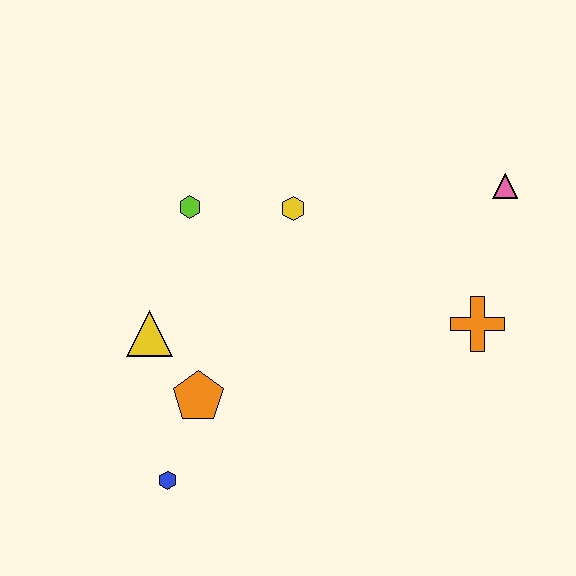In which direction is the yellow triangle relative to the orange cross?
The yellow triangle is to the left of the orange cross.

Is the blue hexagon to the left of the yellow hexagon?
Yes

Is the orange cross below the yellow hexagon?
Yes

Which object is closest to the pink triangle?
The orange cross is closest to the pink triangle.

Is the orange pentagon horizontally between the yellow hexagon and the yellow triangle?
Yes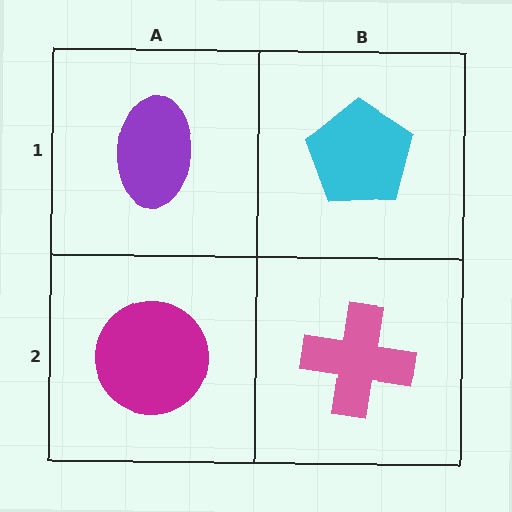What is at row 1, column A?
A purple ellipse.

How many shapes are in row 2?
2 shapes.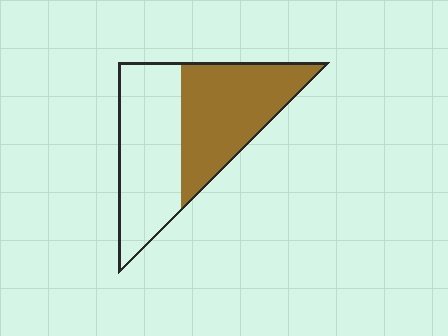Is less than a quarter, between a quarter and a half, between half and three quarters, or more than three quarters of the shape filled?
Between a quarter and a half.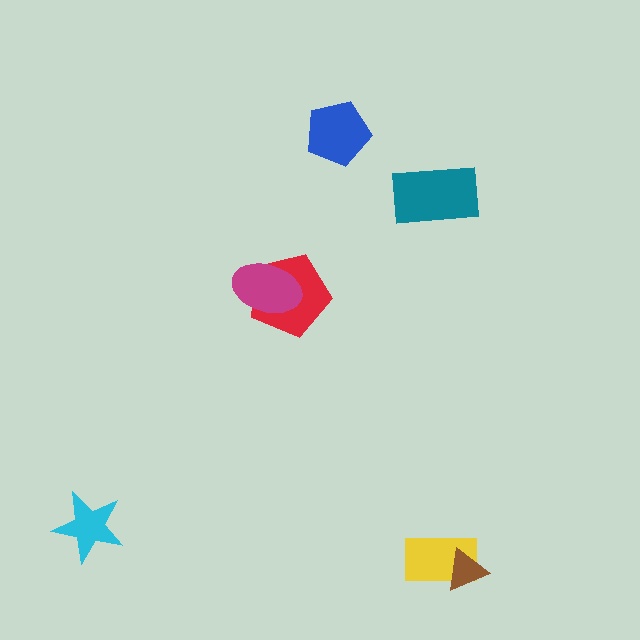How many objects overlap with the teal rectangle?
0 objects overlap with the teal rectangle.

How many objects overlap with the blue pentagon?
0 objects overlap with the blue pentagon.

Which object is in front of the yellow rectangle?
The brown triangle is in front of the yellow rectangle.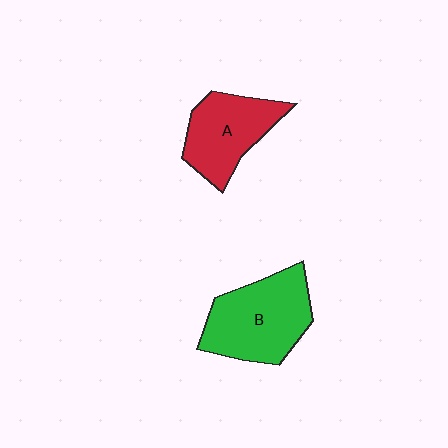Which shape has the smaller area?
Shape A (red).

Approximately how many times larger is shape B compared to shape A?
Approximately 1.3 times.